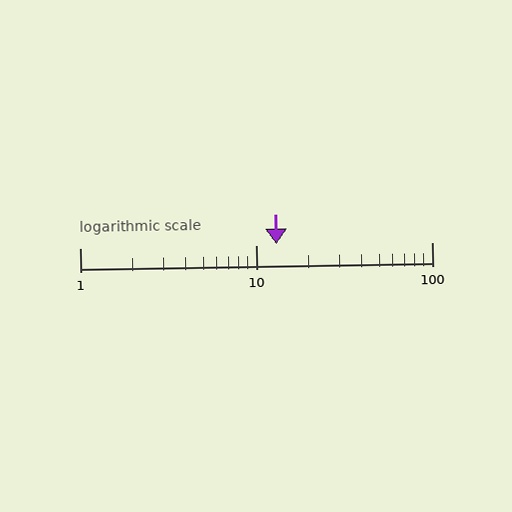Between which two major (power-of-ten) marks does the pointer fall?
The pointer is between 10 and 100.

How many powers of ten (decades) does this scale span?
The scale spans 2 decades, from 1 to 100.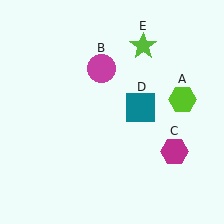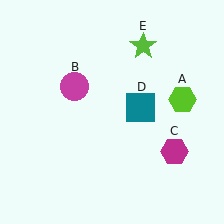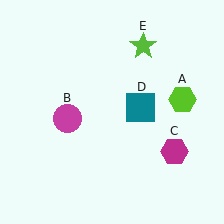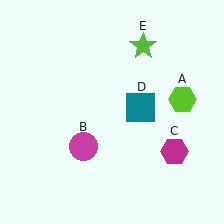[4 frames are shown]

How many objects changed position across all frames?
1 object changed position: magenta circle (object B).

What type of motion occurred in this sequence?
The magenta circle (object B) rotated counterclockwise around the center of the scene.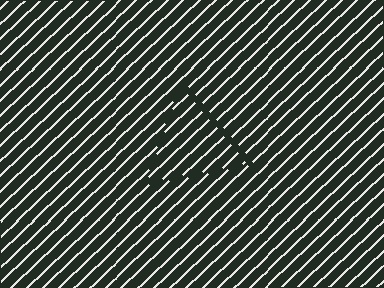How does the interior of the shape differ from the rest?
The interior of the shape contains the same grating, shifted by half a period — the contour is defined by the phase discontinuity where line-ends from the inner and outer gratings abut.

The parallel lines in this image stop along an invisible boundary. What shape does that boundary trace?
An illusory triangle. The interior of the shape contains the same grating, shifted by half a period — the contour is defined by the phase discontinuity where line-ends from the inner and outer gratings abut.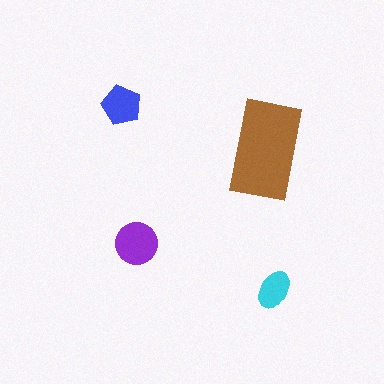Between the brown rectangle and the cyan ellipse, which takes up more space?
The brown rectangle.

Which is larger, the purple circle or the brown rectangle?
The brown rectangle.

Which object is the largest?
The brown rectangle.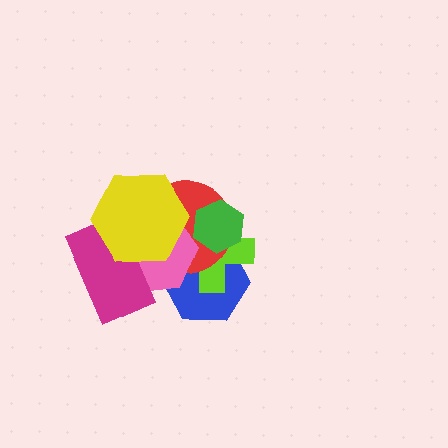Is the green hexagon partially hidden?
No, no other shape covers it.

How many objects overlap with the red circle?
5 objects overlap with the red circle.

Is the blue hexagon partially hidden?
Yes, it is partially covered by another shape.